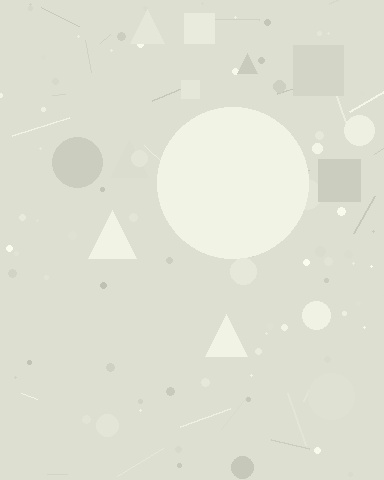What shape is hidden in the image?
A circle is hidden in the image.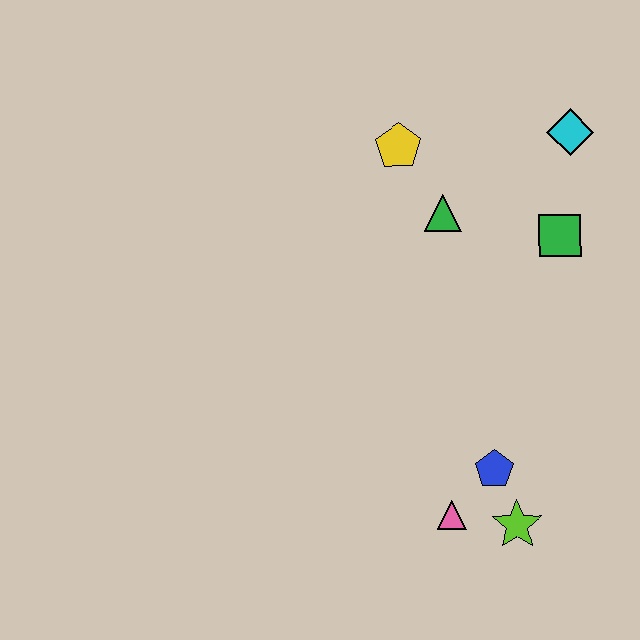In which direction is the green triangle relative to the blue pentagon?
The green triangle is above the blue pentagon.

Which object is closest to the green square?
The cyan diamond is closest to the green square.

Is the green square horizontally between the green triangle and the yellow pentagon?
No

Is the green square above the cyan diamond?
No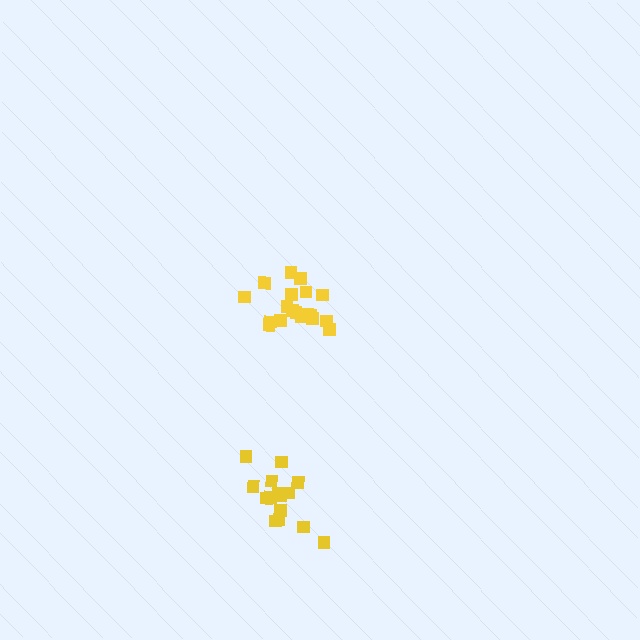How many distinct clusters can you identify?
There are 2 distinct clusters.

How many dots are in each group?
Group 1: 20 dots, Group 2: 15 dots (35 total).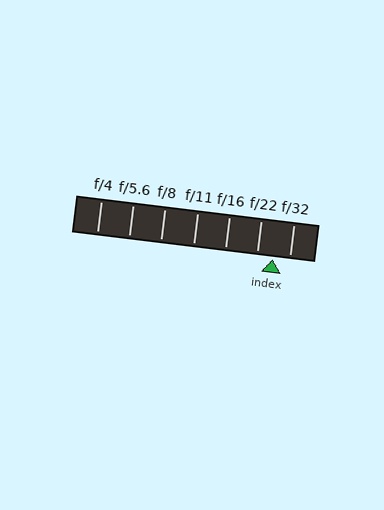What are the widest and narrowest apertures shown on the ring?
The widest aperture shown is f/4 and the narrowest is f/32.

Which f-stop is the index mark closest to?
The index mark is closest to f/22.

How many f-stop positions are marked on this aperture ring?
There are 7 f-stop positions marked.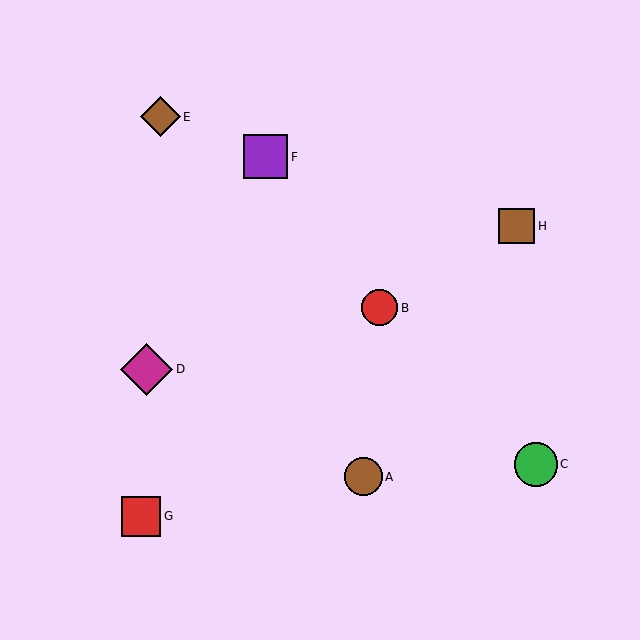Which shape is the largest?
The magenta diamond (labeled D) is the largest.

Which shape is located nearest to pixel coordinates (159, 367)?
The magenta diamond (labeled D) at (147, 369) is nearest to that location.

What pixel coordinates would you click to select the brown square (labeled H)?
Click at (517, 226) to select the brown square H.